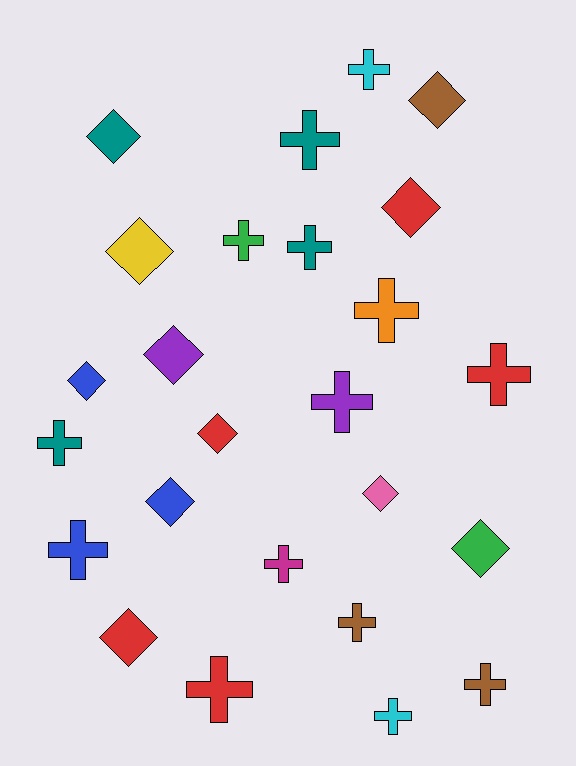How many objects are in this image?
There are 25 objects.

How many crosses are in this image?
There are 14 crosses.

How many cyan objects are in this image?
There are 2 cyan objects.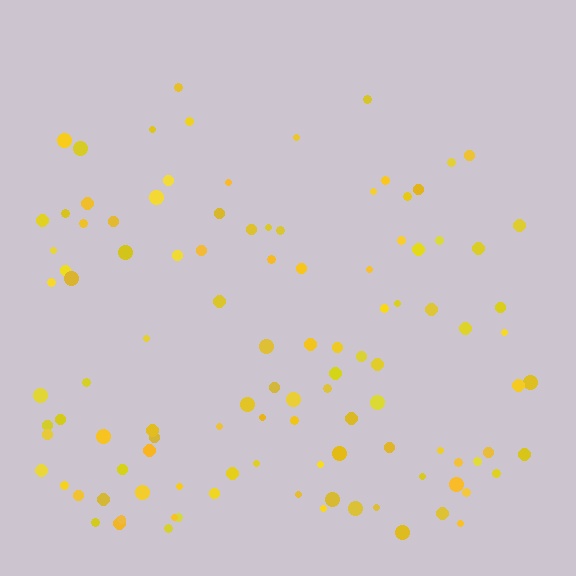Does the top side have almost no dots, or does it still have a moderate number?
Still a moderate number, just noticeably fewer than the bottom.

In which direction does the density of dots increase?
From top to bottom, with the bottom side densest.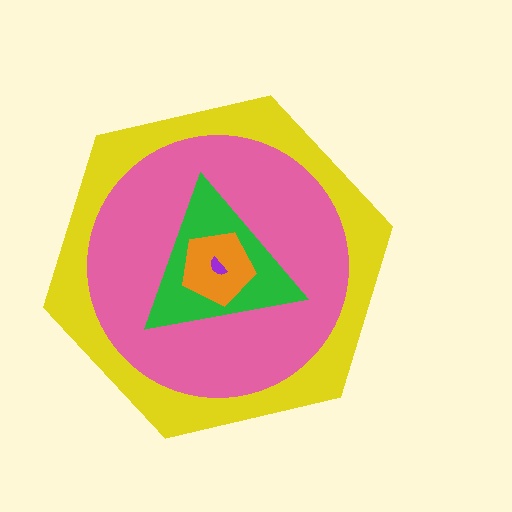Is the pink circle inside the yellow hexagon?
Yes.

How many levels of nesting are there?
5.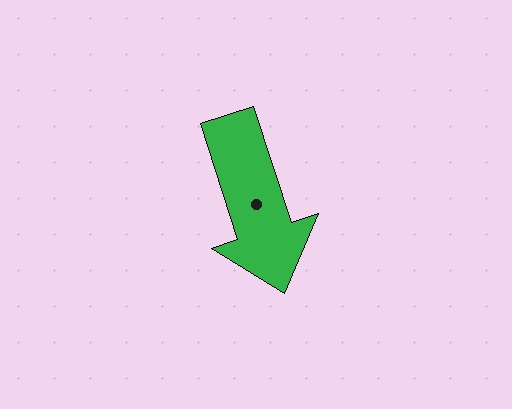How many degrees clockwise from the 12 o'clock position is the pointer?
Approximately 162 degrees.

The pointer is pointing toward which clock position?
Roughly 5 o'clock.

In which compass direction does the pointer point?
South.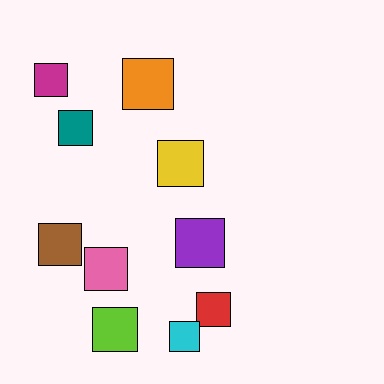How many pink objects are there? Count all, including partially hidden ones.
There is 1 pink object.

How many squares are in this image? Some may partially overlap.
There are 10 squares.